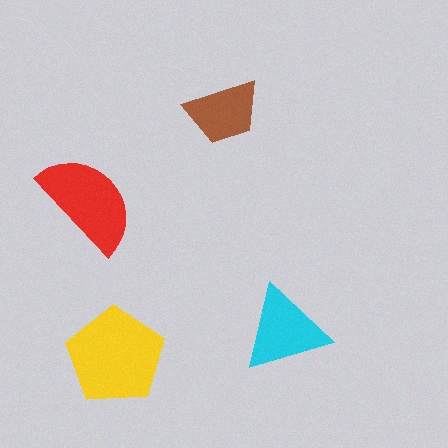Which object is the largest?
The yellow pentagon.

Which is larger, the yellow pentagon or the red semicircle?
The yellow pentagon.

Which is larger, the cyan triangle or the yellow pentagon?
The yellow pentagon.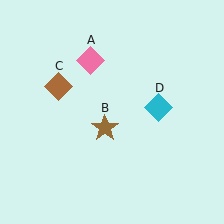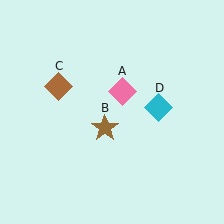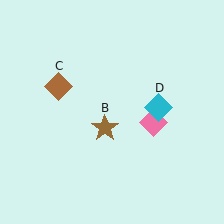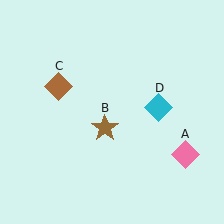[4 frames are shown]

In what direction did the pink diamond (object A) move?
The pink diamond (object A) moved down and to the right.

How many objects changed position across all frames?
1 object changed position: pink diamond (object A).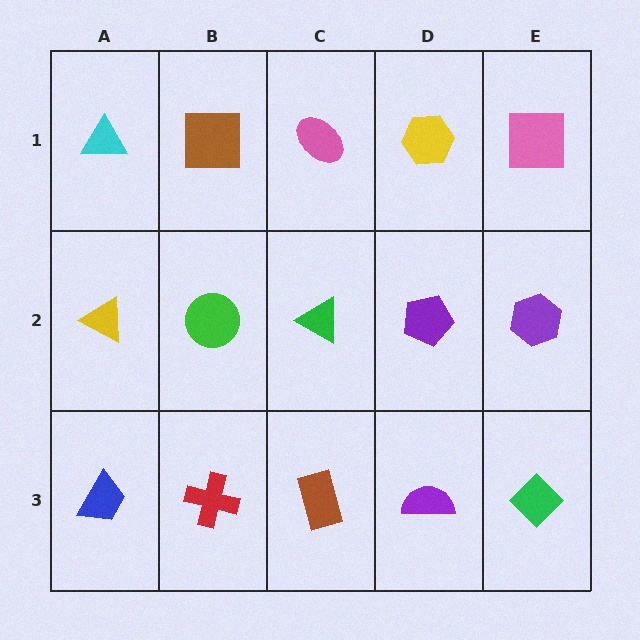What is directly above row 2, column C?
A pink ellipse.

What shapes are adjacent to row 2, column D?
A yellow hexagon (row 1, column D), a purple semicircle (row 3, column D), a green triangle (row 2, column C), a purple hexagon (row 2, column E).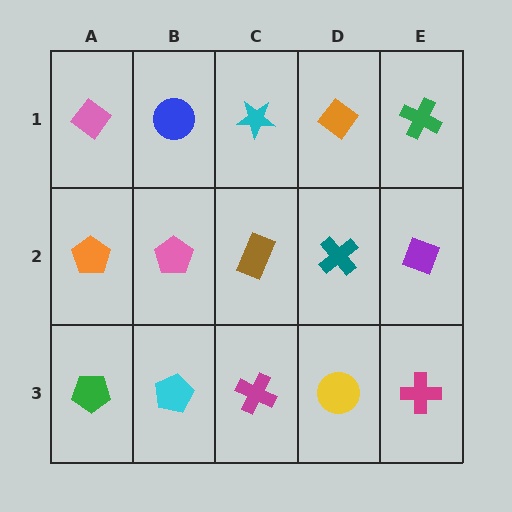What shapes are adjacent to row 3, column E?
A purple diamond (row 2, column E), a yellow circle (row 3, column D).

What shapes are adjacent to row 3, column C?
A brown rectangle (row 2, column C), a cyan pentagon (row 3, column B), a yellow circle (row 3, column D).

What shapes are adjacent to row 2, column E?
A green cross (row 1, column E), a magenta cross (row 3, column E), a teal cross (row 2, column D).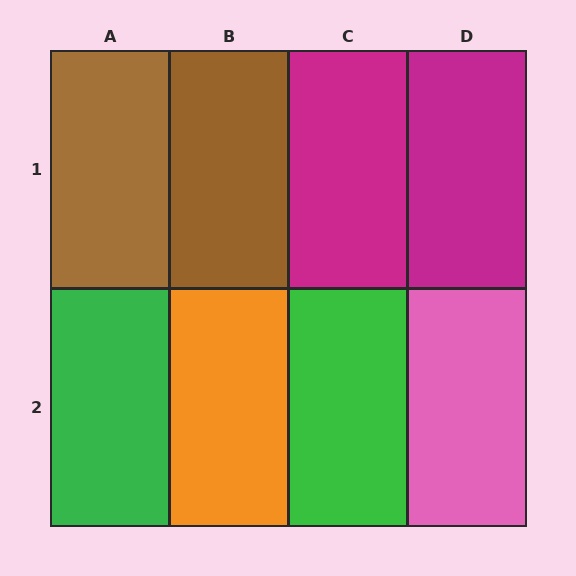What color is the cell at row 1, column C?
Magenta.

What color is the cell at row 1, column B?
Brown.